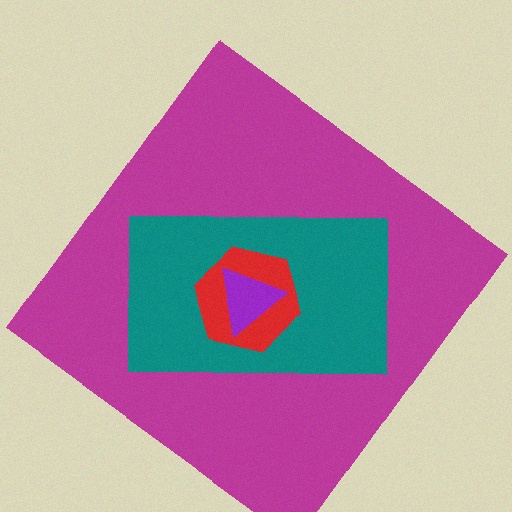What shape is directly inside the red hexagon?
The purple triangle.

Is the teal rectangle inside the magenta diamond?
Yes.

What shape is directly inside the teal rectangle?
The red hexagon.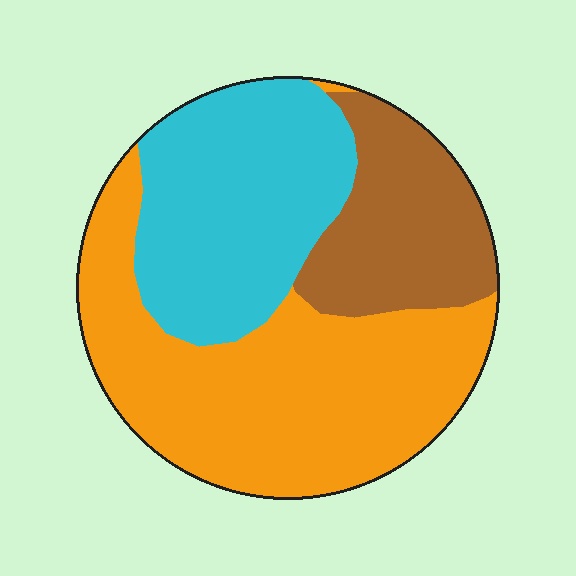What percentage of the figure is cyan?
Cyan covers about 30% of the figure.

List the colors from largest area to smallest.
From largest to smallest: orange, cyan, brown.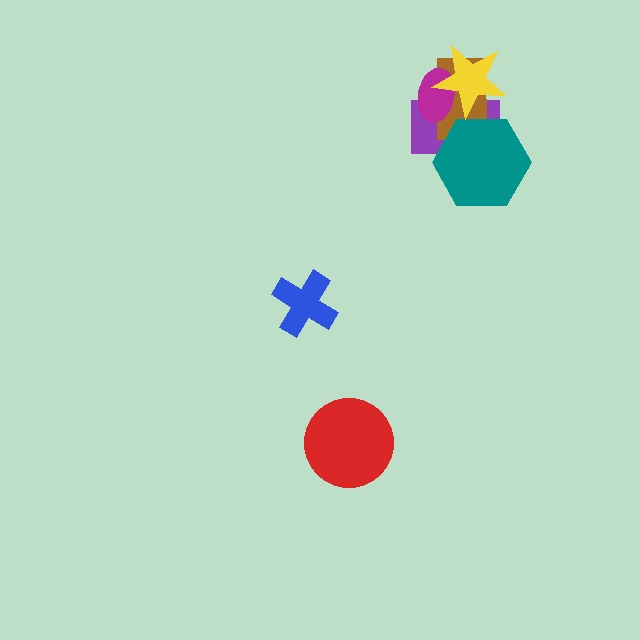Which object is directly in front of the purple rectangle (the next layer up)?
The brown rectangle is directly in front of the purple rectangle.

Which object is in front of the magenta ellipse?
The yellow star is in front of the magenta ellipse.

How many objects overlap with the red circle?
0 objects overlap with the red circle.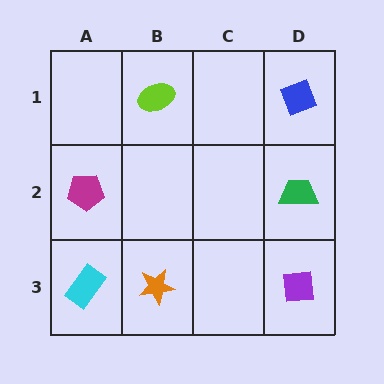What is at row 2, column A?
A magenta pentagon.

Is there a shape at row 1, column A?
No, that cell is empty.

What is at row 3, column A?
A cyan rectangle.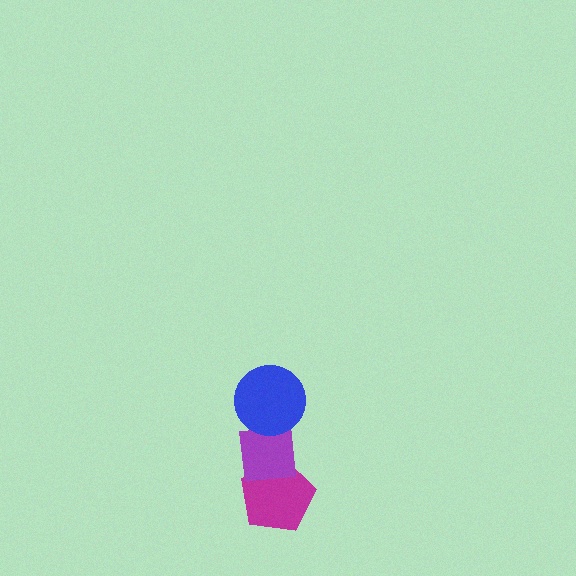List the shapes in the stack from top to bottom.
From top to bottom: the blue circle, the purple square, the magenta pentagon.